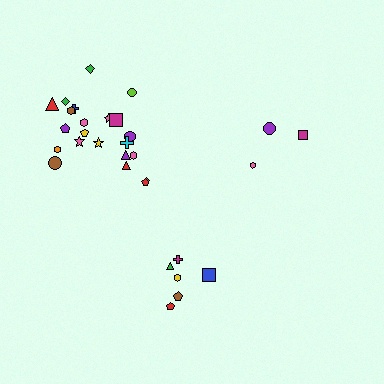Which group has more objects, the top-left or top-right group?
The top-left group.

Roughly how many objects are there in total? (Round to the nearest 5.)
Roughly 30 objects in total.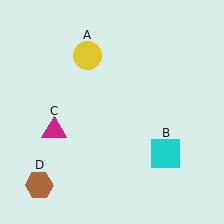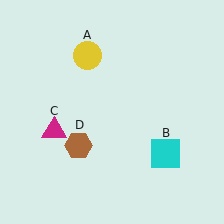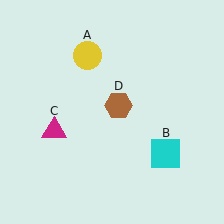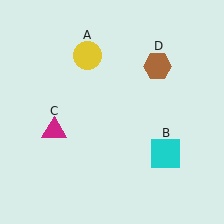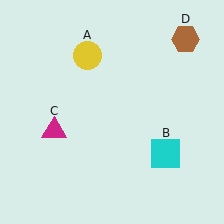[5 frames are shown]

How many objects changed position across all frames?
1 object changed position: brown hexagon (object D).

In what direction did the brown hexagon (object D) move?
The brown hexagon (object D) moved up and to the right.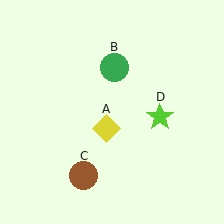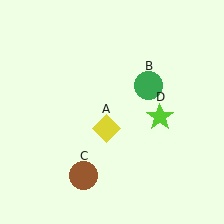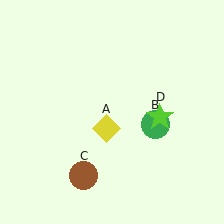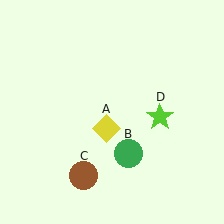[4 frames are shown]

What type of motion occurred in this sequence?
The green circle (object B) rotated clockwise around the center of the scene.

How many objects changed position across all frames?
1 object changed position: green circle (object B).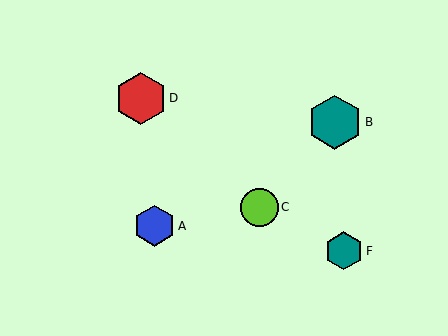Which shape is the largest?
The teal hexagon (labeled B) is the largest.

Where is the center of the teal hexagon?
The center of the teal hexagon is at (344, 251).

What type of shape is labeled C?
Shape C is a lime circle.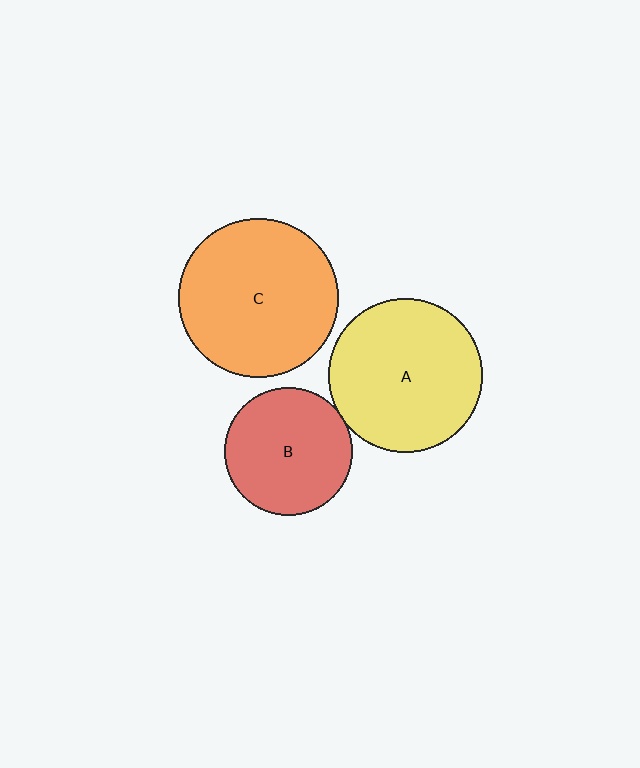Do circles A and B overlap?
Yes.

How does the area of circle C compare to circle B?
Approximately 1.6 times.